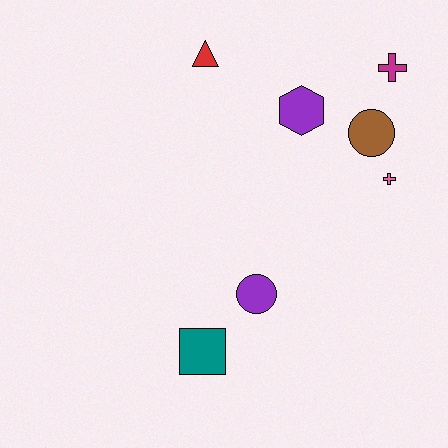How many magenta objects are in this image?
There is 1 magenta object.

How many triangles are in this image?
There is 1 triangle.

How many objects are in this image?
There are 7 objects.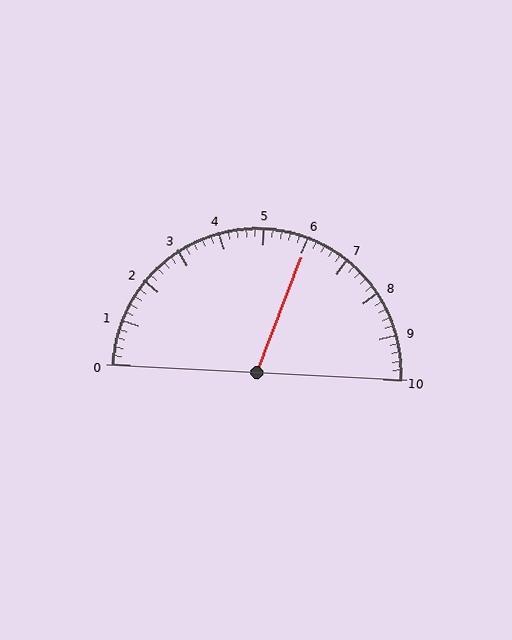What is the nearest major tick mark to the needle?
The nearest major tick mark is 6.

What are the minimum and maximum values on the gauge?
The gauge ranges from 0 to 10.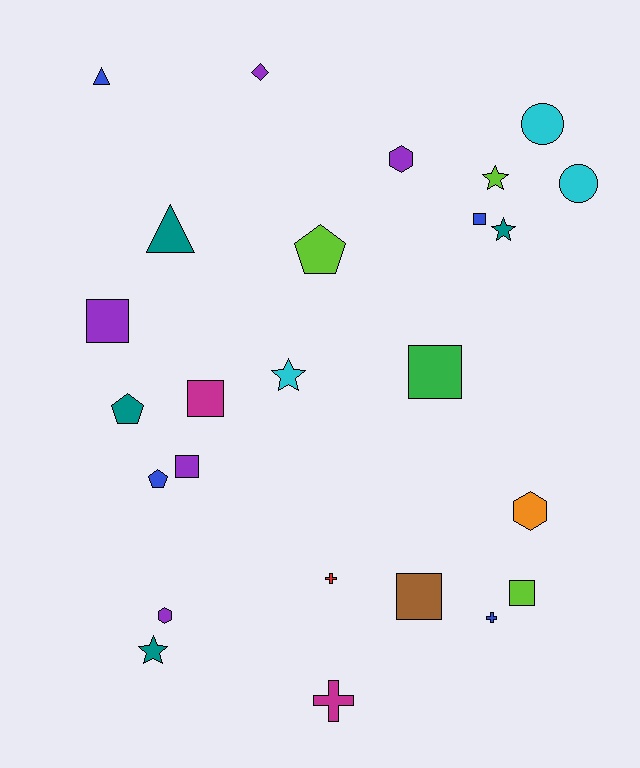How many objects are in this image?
There are 25 objects.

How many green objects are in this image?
There is 1 green object.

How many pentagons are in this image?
There are 3 pentagons.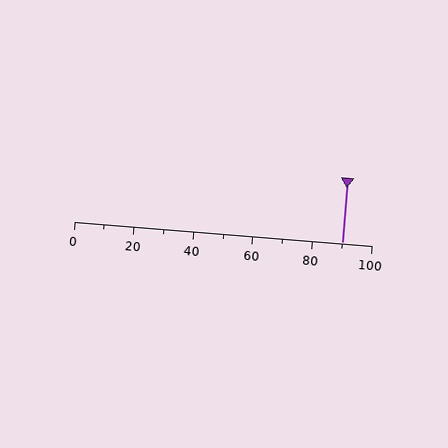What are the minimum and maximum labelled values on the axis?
The axis runs from 0 to 100.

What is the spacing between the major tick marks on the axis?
The major ticks are spaced 20 apart.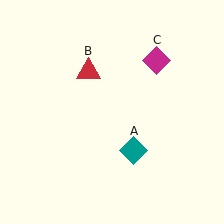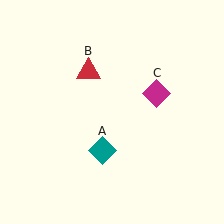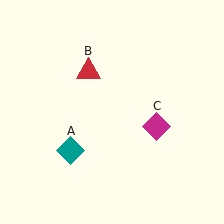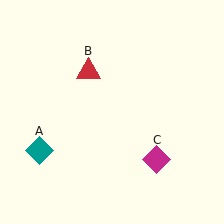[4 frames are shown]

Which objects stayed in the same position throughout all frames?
Red triangle (object B) remained stationary.